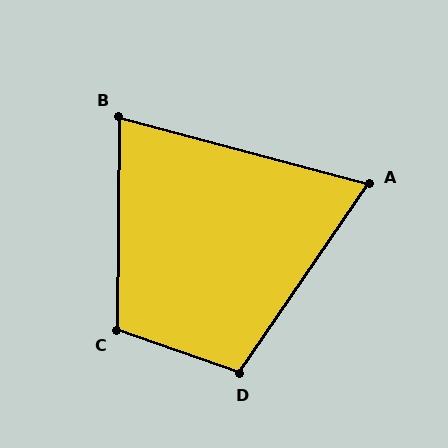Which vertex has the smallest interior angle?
A, at approximately 71 degrees.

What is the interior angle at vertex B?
Approximately 75 degrees (acute).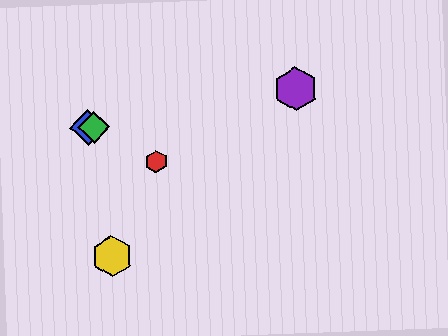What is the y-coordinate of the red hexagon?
The red hexagon is at y≈162.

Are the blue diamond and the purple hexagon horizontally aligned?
No, the blue diamond is at y≈128 and the purple hexagon is at y≈89.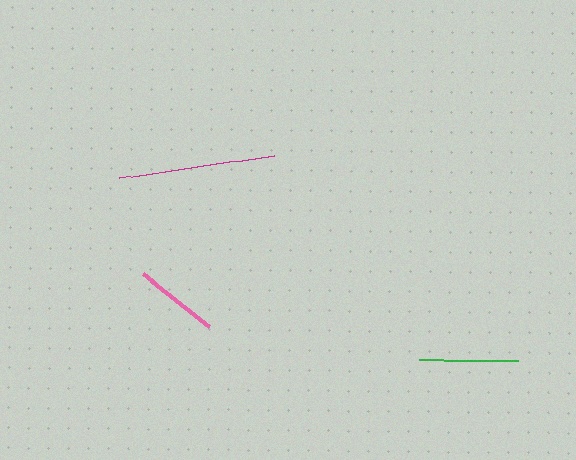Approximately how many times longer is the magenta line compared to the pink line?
The magenta line is approximately 1.8 times the length of the pink line.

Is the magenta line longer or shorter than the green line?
The magenta line is longer than the green line.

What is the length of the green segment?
The green segment is approximately 98 pixels long.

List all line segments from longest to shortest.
From longest to shortest: magenta, green, pink.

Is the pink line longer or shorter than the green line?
The green line is longer than the pink line.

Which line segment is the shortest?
The pink line is the shortest at approximately 85 pixels.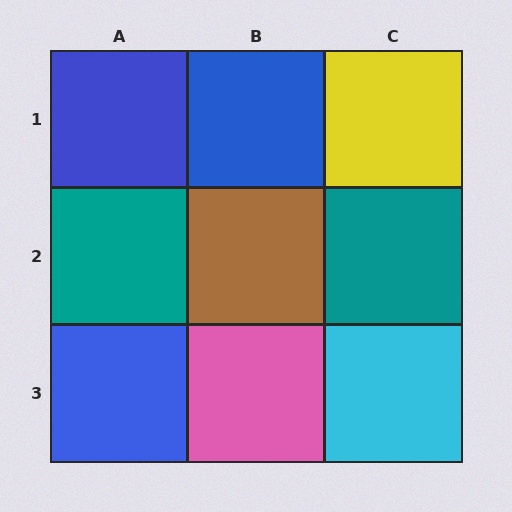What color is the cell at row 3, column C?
Cyan.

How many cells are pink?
1 cell is pink.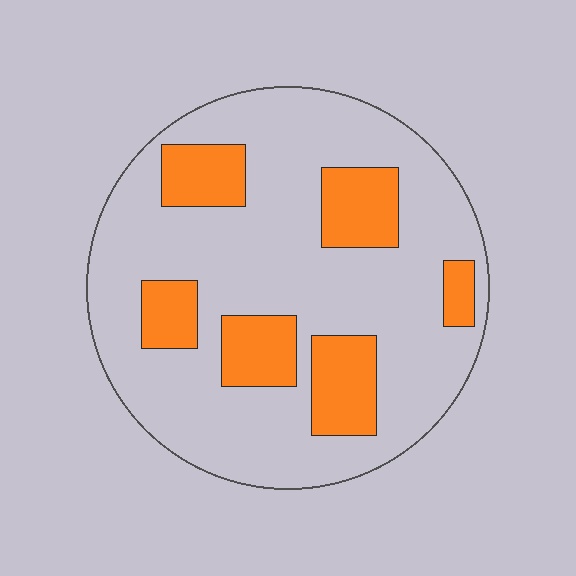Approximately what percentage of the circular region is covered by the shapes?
Approximately 25%.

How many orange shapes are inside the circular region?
6.